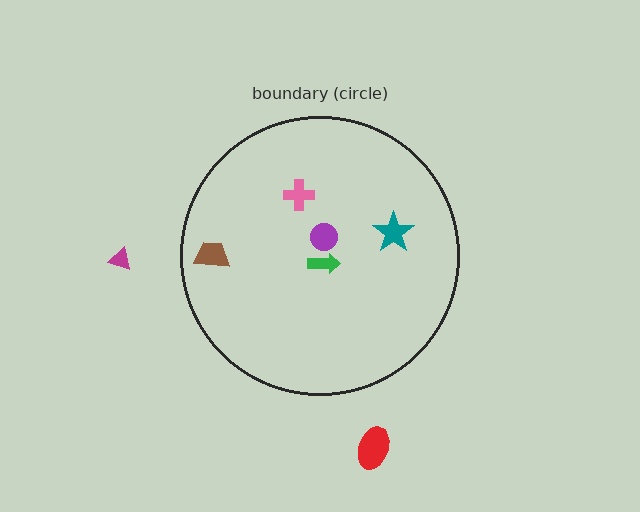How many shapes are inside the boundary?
5 inside, 2 outside.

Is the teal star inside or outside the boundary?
Inside.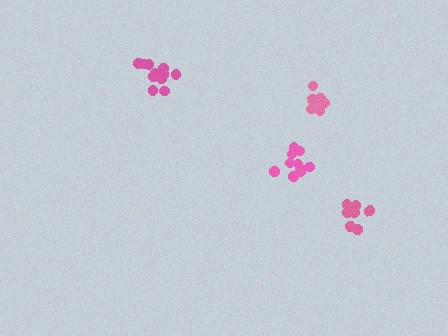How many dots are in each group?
Group 1: 7 dots, Group 2: 12 dots, Group 3: 8 dots, Group 4: 11 dots (38 total).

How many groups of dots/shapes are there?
There are 4 groups.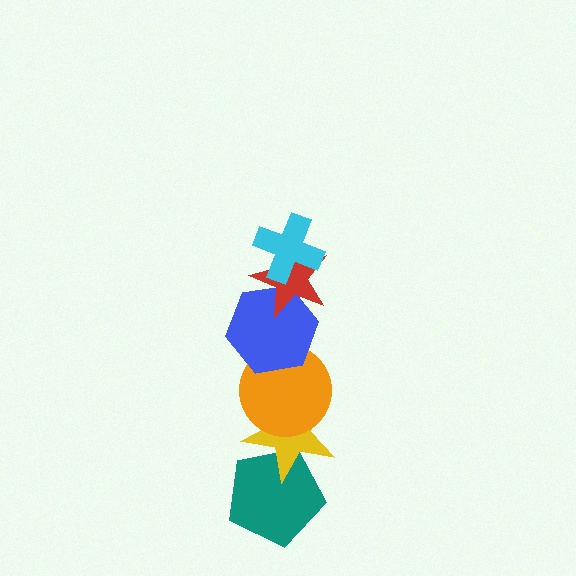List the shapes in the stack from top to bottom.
From top to bottom: the cyan cross, the red star, the blue hexagon, the orange circle, the yellow star, the teal pentagon.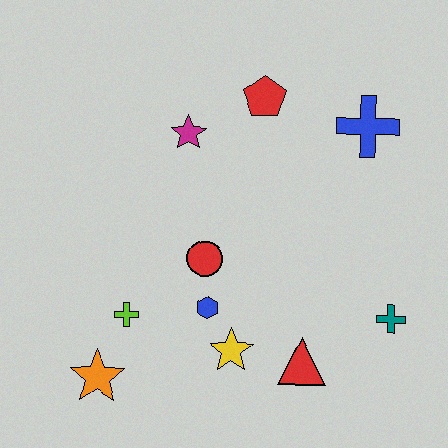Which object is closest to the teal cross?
The red triangle is closest to the teal cross.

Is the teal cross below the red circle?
Yes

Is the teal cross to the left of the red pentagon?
No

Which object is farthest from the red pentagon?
The orange star is farthest from the red pentagon.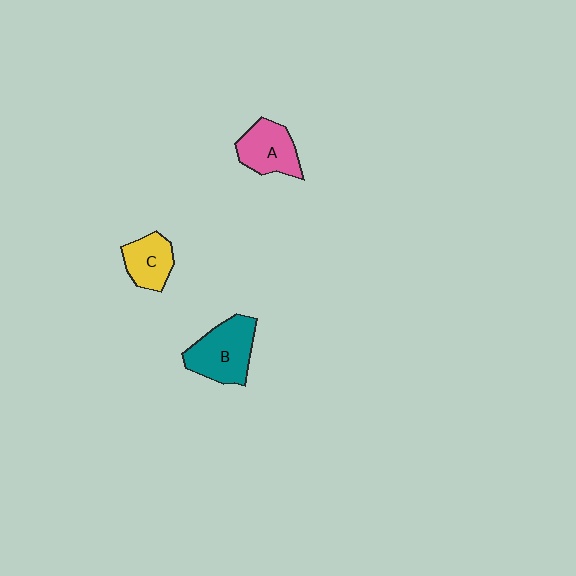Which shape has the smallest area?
Shape C (yellow).